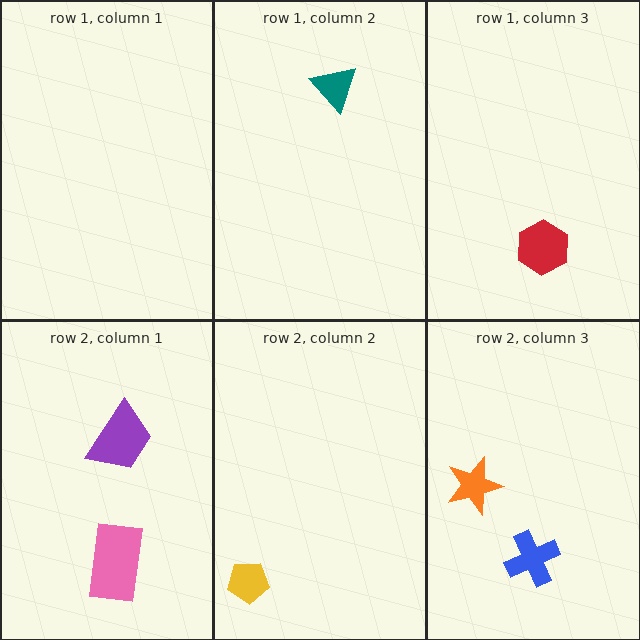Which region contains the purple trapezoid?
The row 2, column 1 region.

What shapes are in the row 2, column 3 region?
The blue cross, the orange star.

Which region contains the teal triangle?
The row 1, column 2 region.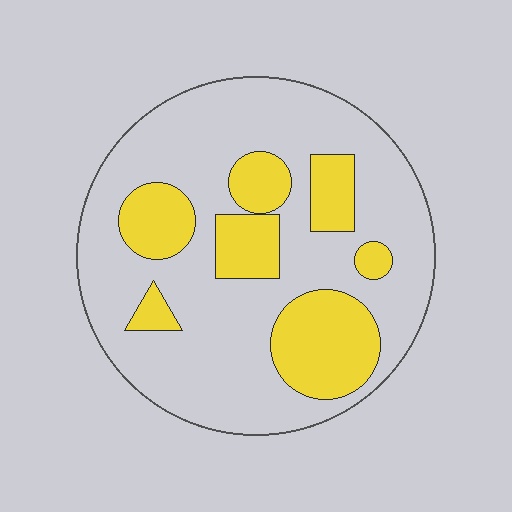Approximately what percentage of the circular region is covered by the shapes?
Approximately 30%.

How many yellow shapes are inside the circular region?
7.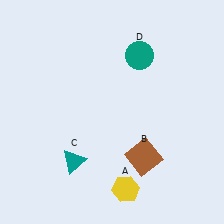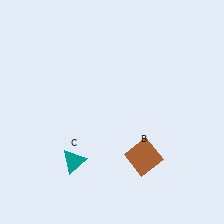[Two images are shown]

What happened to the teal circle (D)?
The teal circle (D) was removed in Image 2. It was in the top-right area of Image 1.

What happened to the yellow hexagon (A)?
The yellow hexagon (A) was removed in Image 2. It was in the bottom-right area of Image 1.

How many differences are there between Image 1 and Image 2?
There are 2 differences between the two images.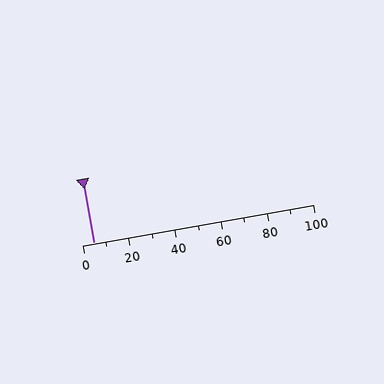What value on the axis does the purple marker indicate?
The marker indicates approximately 5.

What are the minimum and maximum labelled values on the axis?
The axis runs from 0 to 100.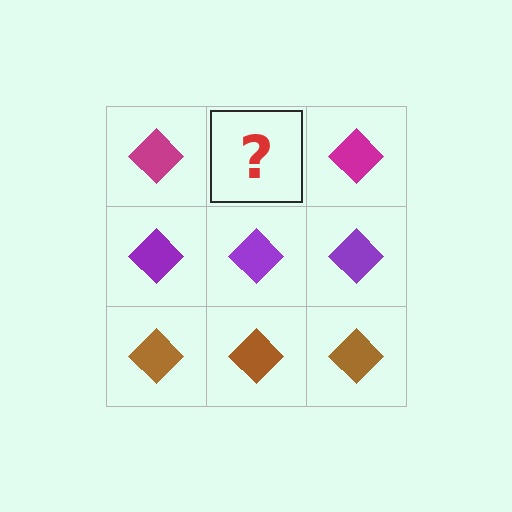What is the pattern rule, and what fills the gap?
The rule is that each row has a consistent color. The gap should be filled with a magenta diamond.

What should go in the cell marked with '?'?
The missing cell should contain a magenta diamond.